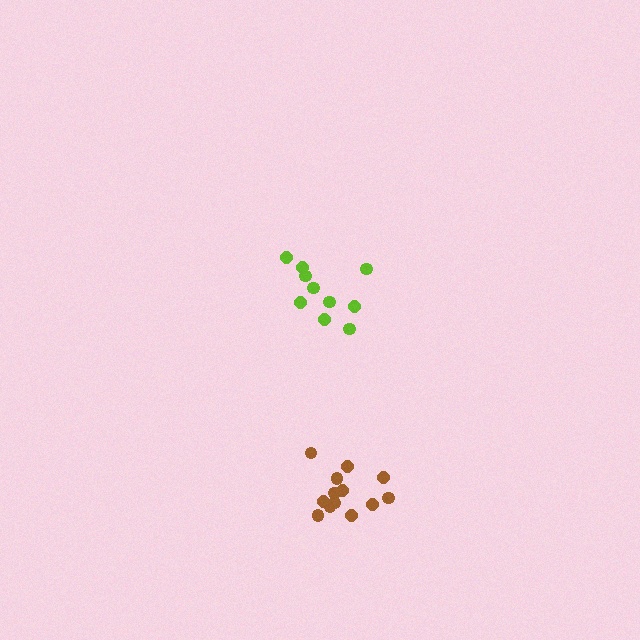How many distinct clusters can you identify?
There are 2 distinct clusters.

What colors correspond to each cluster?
The clusters are colored: brown, lime.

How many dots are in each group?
Group 1: 13 dots, Group 2: 10 dots (23 total).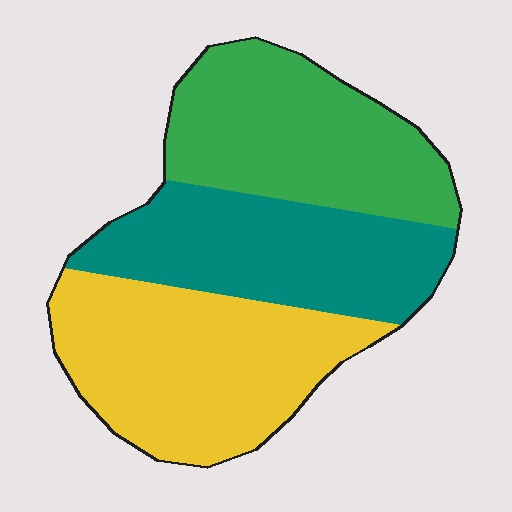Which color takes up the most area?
Yellow, at roughly 35%.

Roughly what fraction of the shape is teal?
Teal takes up about one third (1/3) of the shape.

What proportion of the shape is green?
Green takes up between a quarter and a half of the shape.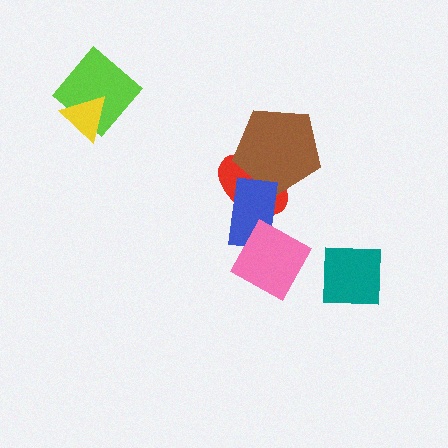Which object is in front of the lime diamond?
The yellow triangle is in front of the lime diamond.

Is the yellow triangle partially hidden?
No, no other shape covers it.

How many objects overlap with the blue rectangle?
3 objects overlap with the blue rectangle.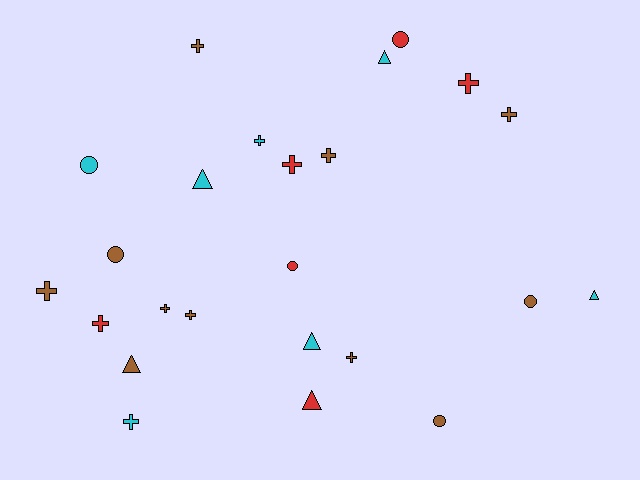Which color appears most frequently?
Brown, with 11 objects.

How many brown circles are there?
There are 3 brown circles.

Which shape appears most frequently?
Cross, with 12 objects.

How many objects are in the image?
There are 24 objects.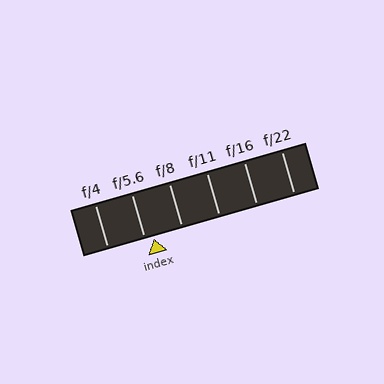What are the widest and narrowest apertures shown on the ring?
The widest aperture shown is f/4 and the narrowest is f/22.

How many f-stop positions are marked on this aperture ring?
There are 6 f-stop positions marked.